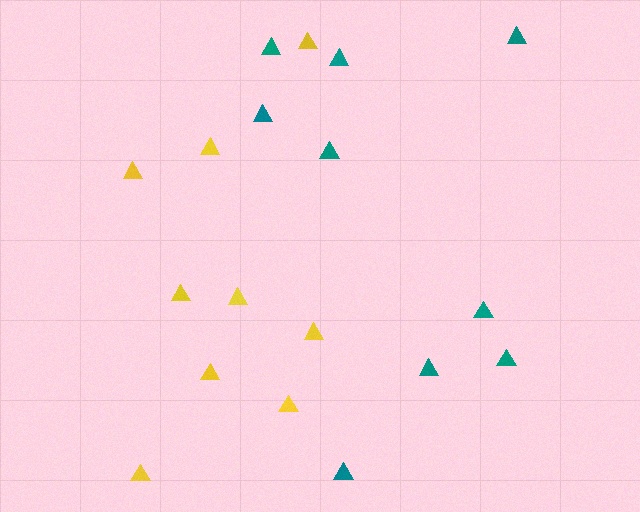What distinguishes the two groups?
There are 2 groups: one group of teal triangles (9) and one group of yellow triangles (9).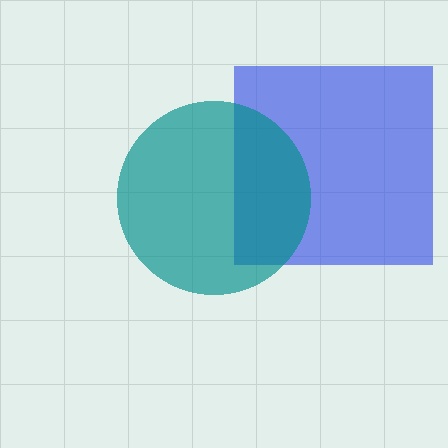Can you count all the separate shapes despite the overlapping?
Yes, there are 2 separate shapes.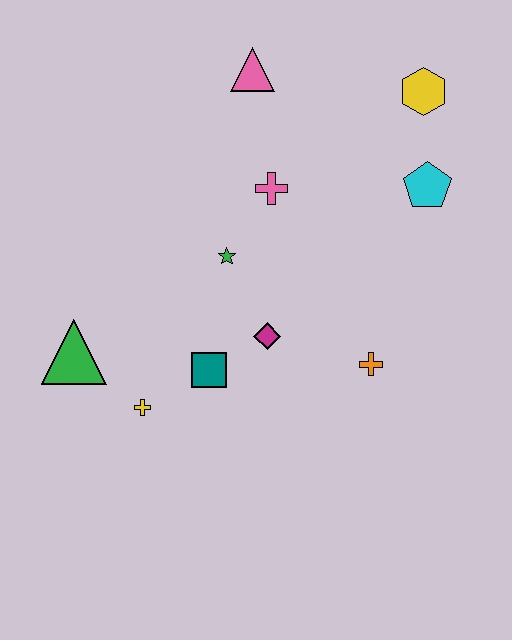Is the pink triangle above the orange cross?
Yes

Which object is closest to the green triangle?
The yellow cross is closest to the green triangle.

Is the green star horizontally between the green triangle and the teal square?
No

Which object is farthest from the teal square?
The yellow hexagon is farthest from the teal square.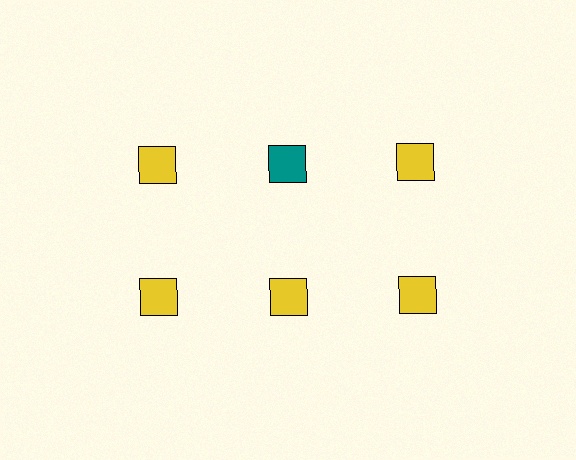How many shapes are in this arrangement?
There are 6 shapes arranged in a grid pattern.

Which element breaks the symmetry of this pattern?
The teal square in the top row, second from left column breaks the symmetry. All other shapes are yellow squares.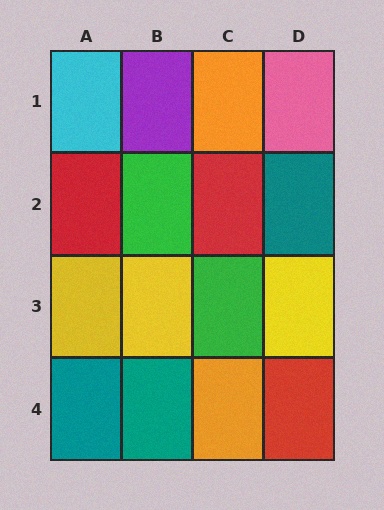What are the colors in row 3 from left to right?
Yellow, yellow, green, yellow.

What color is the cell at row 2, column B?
Green.